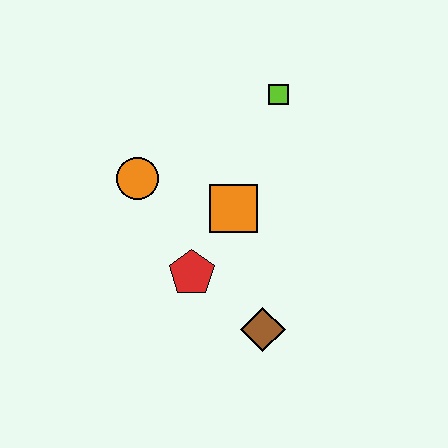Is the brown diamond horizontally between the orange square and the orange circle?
No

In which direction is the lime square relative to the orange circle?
The lime square is to the right of the orange circle.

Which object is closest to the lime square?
The orange square is closest to the lime square.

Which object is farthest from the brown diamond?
The lime square is farthest from the brown diamond.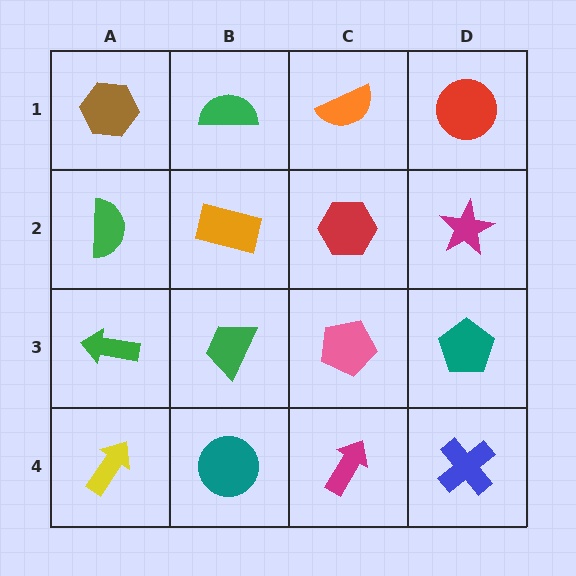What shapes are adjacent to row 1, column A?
A green semicircle (row 2, column A), a green semicircle (row 1, column B).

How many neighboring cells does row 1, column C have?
3.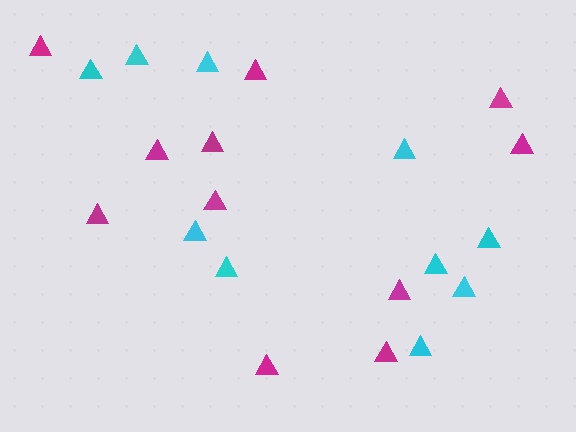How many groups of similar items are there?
There are 2 groups: one group of cyan triangles (10) and one group of magenta triangles (11).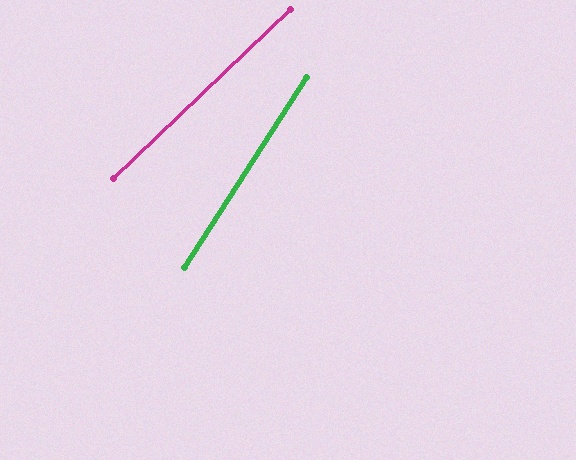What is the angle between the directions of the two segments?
Approximately 14 degrees.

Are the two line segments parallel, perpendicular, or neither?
Neither parallel nor perpendicular — they differ by about 14°.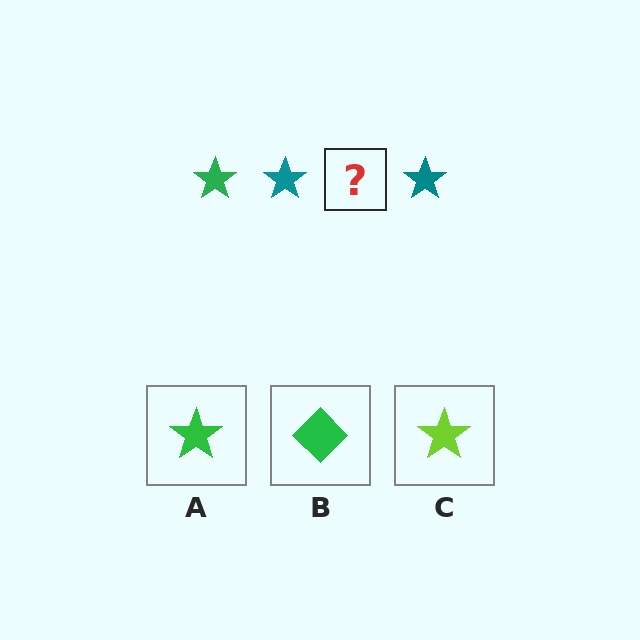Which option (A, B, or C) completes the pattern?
A.